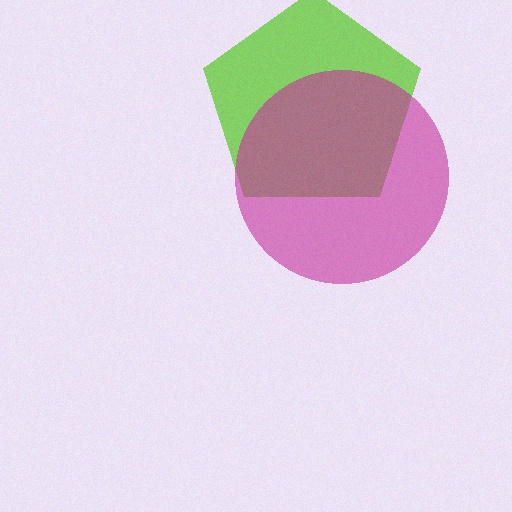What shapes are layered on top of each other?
The layered shapes are: a lime pentagon, a magenta circle.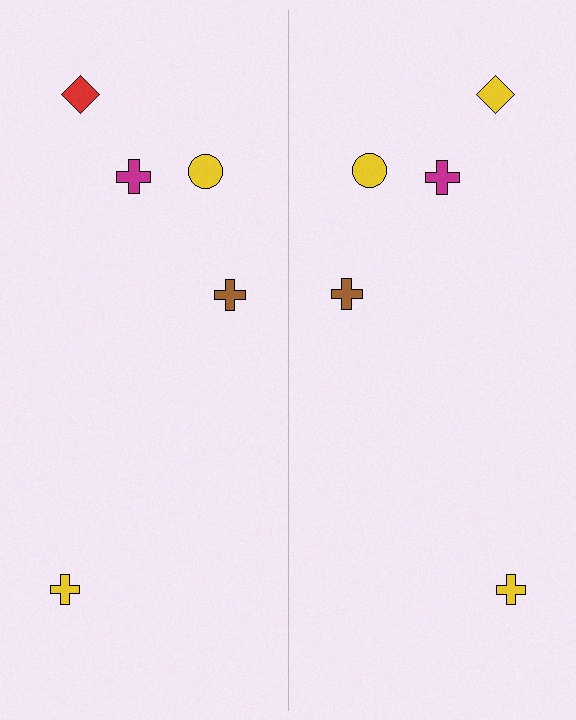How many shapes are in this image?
There are 10 shapes in this image.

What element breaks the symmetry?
The yellow diamond on the right side breaks the symmetry — its mirror counterpart is red.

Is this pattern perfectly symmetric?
No, the pattern is not perfectly symmetric. The yellow diamond on the right side breaks the symmetry — its mirror counterpart is red.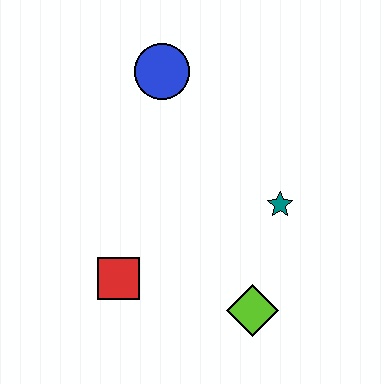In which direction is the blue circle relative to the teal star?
The blue circle is above the teal star.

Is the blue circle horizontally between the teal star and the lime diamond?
No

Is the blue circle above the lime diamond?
Yes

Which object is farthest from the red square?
The blue circle is farthest from the red square.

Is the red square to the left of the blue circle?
Yes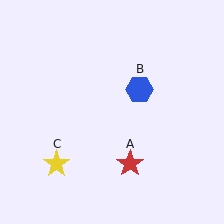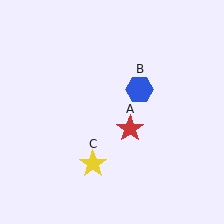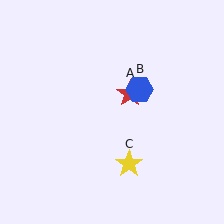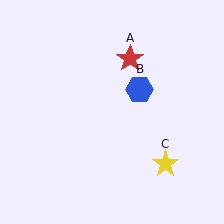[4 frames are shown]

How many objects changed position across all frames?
2 objects changed position: red star (object A), yellow star (object C).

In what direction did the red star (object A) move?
The red star (object A) moved up.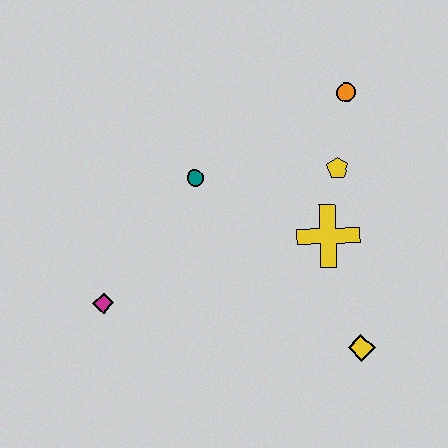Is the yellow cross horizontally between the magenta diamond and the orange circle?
Yes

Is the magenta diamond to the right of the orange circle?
No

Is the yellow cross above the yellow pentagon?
No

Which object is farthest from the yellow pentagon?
The magenta diamond is farthest from the yellow pentagon.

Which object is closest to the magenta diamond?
The teal circle is closest to the magenta diamond.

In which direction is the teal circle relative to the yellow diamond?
The teal circle is above the yellow diamond.